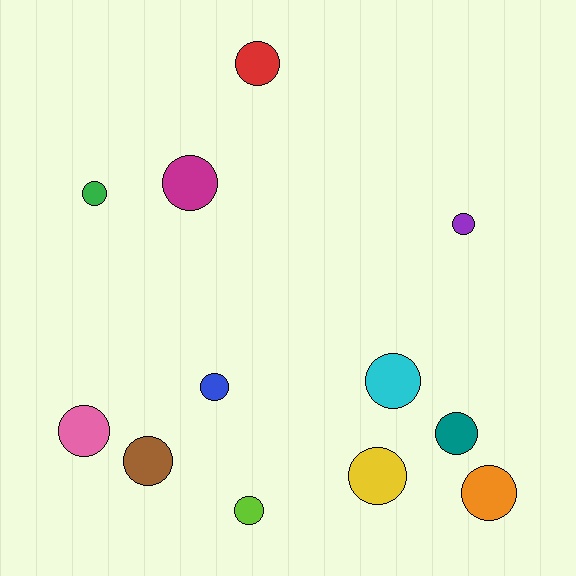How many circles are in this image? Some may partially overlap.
There are 12 circles.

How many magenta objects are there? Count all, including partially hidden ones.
There is 1 magenta object.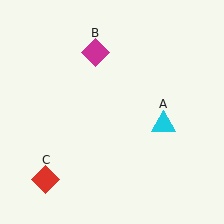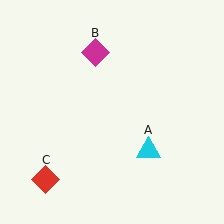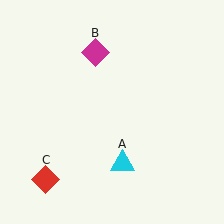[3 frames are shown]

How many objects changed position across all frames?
1 object changed position: cyan triangle (object A).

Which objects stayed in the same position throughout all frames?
Magenta diamond (object B) and red diamond (object C) remained stationary.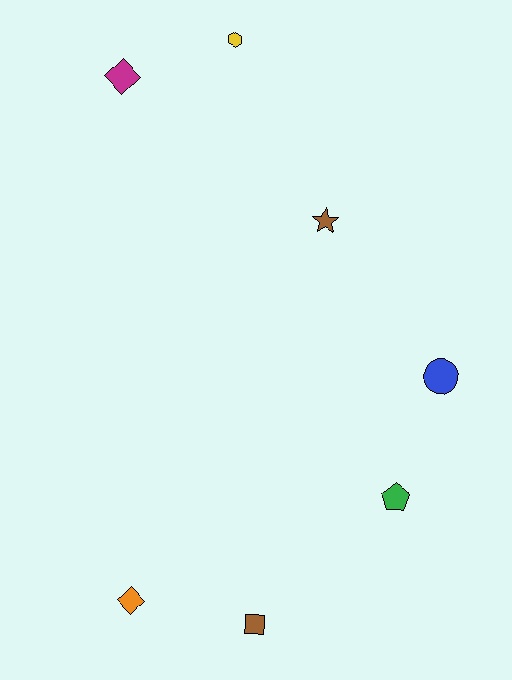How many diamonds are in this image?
There are 2 diamonds.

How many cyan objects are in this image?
There are no cyan objects.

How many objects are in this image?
There are 7 objects.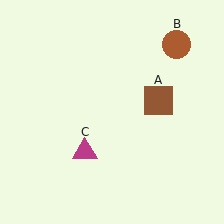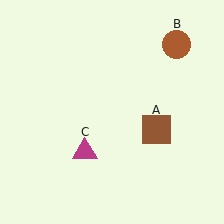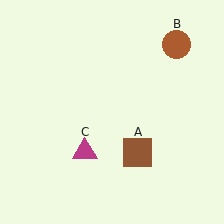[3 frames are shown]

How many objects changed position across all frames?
1 object changed position: brown square (object A).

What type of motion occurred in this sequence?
The brown square (object A) rotated clockwise around the center of the scene.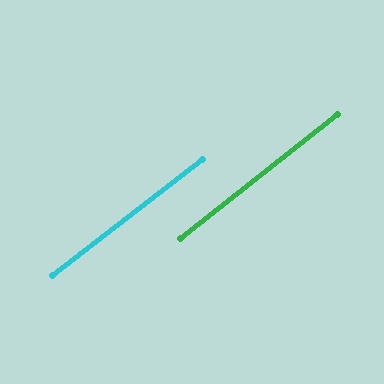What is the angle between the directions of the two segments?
Approximately 1 degree.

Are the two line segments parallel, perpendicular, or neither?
Parallel — their directions differ by only 0.5°.